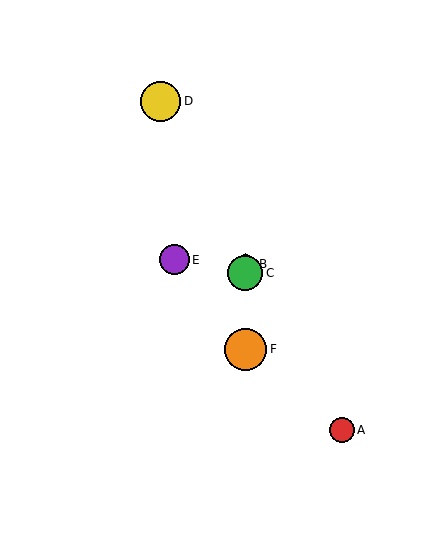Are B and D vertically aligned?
No, B is at x≈245 and D is at x≈161.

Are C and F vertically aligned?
Yes, both are at x≈245.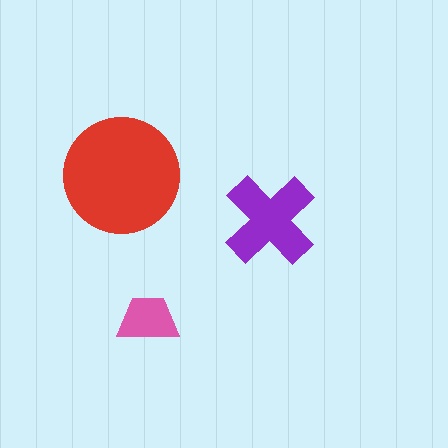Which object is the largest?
The red circle.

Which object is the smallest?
The pink trapezoid.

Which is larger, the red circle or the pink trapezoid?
The red circle.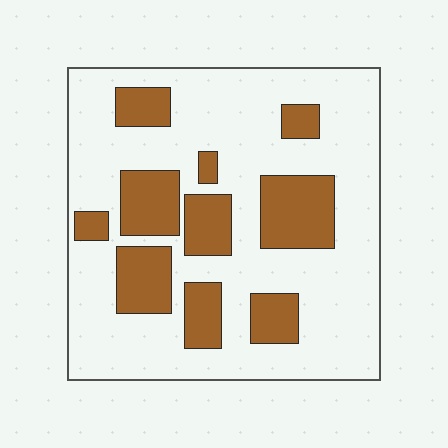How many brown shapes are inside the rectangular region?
10.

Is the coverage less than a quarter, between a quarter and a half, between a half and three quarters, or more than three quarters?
Between a quarter and a half.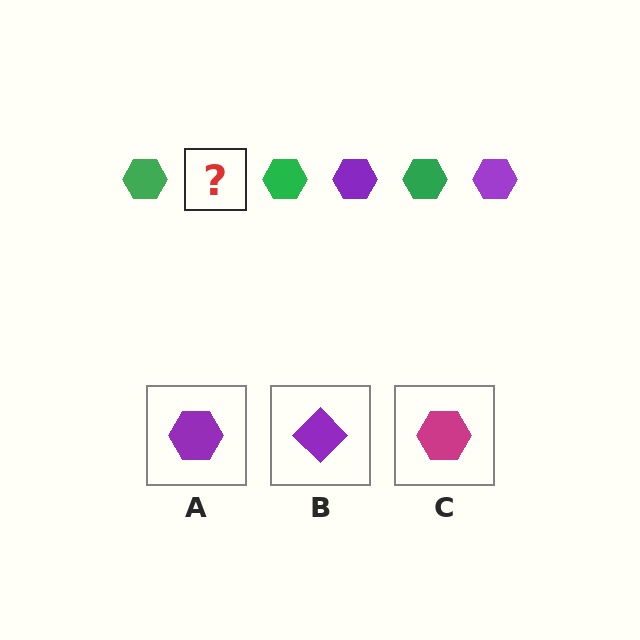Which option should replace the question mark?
Option A.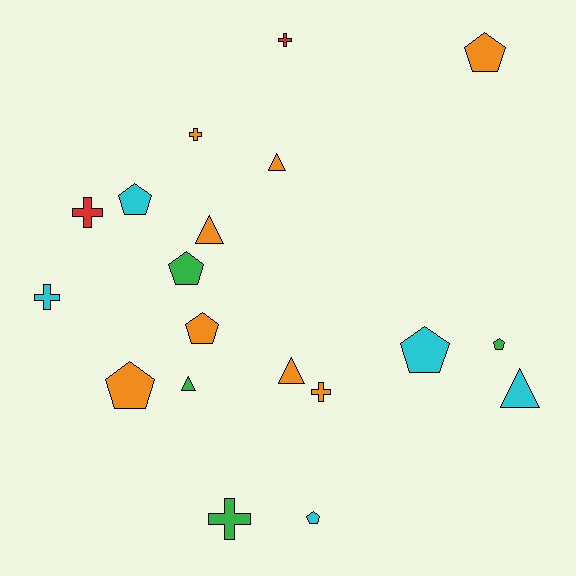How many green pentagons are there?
There are 2 green pentagons.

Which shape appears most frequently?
Pentagon, with 8 objects.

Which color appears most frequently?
Orange, with 8 objects.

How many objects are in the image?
There are 19 objects.